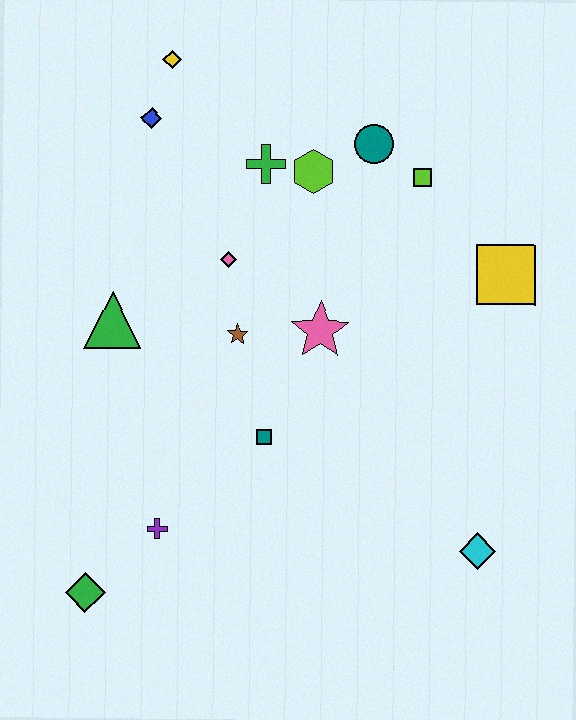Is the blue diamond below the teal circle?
No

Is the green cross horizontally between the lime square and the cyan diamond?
No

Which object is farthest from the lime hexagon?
The green diamond is farthest from the lime hexagon.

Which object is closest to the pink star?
The brown star is closest to the pink star.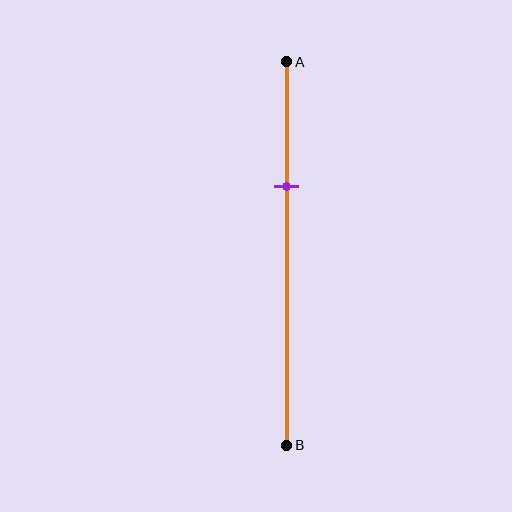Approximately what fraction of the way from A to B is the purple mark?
The purple mark is approximately 35% of the way from A to B.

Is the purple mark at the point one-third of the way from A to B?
Yes, the mark is approximately at the one-third point.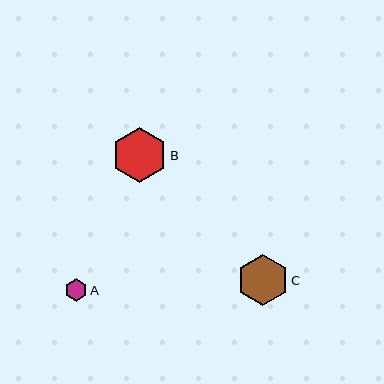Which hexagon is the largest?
Hexagon B is the largest with a size of approximately 55 pixels.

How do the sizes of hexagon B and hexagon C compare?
Hexagon B and hexagon C are approximately the same size.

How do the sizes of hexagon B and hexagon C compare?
Hexagon B and hexagon C are approximately the same size.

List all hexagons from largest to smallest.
From largest to smallest: B, C, A.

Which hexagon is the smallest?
Hexagon A is the smallest with a size of approximately 22 pixels.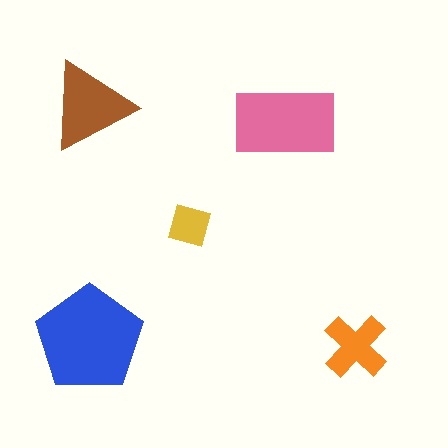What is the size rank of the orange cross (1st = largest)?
4th.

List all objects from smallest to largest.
The yellow diamond, the orange cross, the brown triangle, the pink rectangle, the blue pentagon.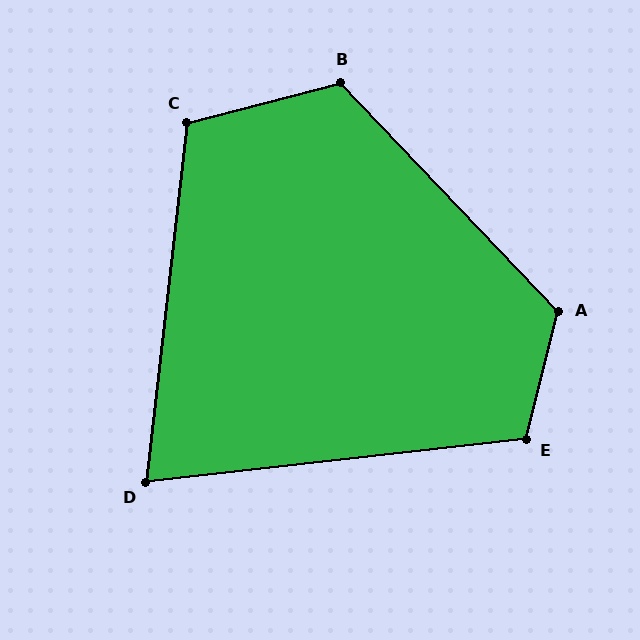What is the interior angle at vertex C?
Approximately 111 degrees (obtuse).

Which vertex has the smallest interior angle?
D, at approximately 77 degrees.